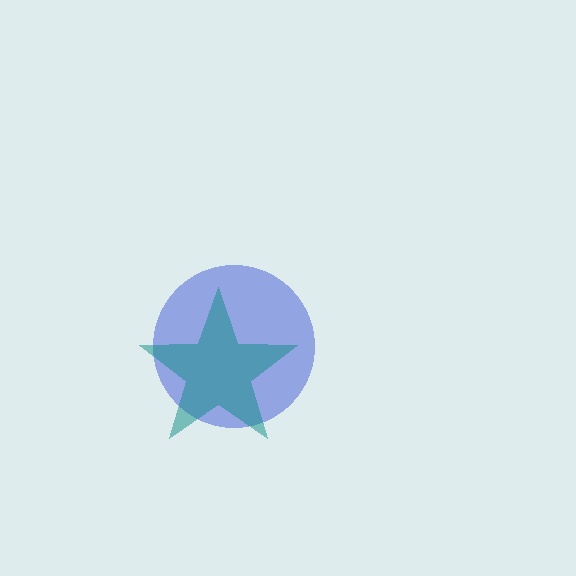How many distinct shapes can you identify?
There are 2 distinct shapes: a blue circle, a teal star.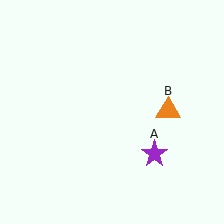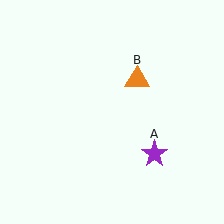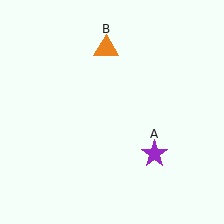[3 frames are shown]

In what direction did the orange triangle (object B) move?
The orange triangle (object B) moved up and to the left.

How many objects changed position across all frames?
1 object changed position: orange triangle (object B).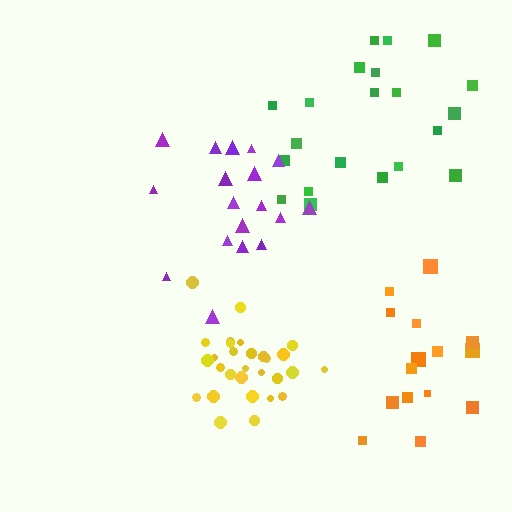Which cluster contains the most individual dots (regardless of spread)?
Yellow (29).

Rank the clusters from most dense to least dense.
yellow, purple, orange, green.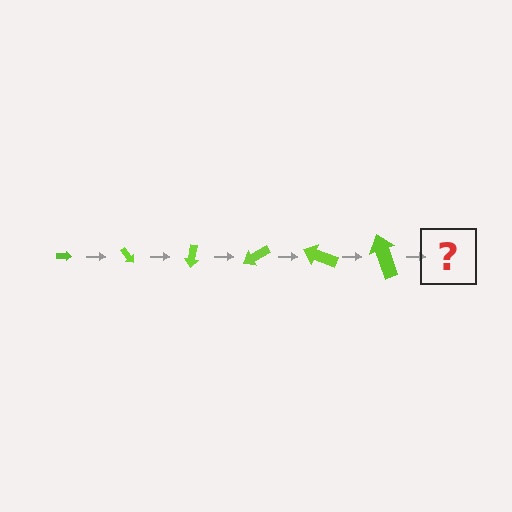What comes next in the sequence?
The next element should be an arrow, larger than the previous one and rotated 300 degrees from the start.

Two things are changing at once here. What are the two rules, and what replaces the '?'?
The two rules are that the arrow grows larger each step and it rotates 50 degrees each step. The '?' should be an arrow, larger than the previous one and rotated 300 degrees from the start.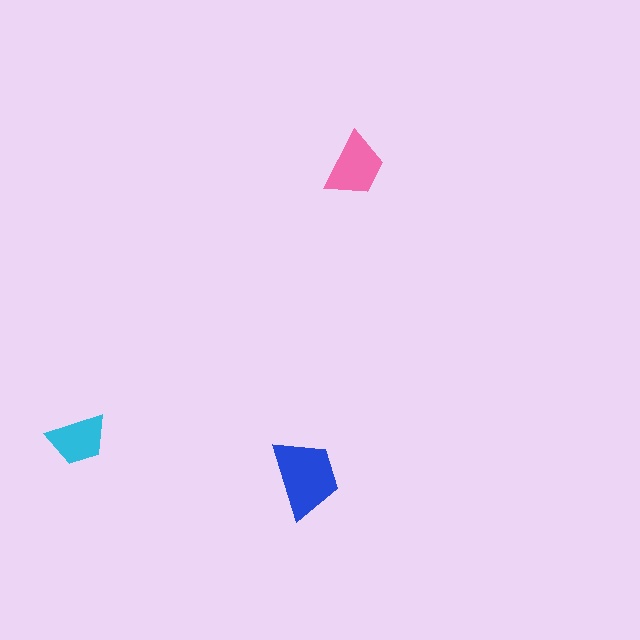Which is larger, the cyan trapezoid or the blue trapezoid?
The blue one.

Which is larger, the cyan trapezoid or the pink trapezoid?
The pink one.